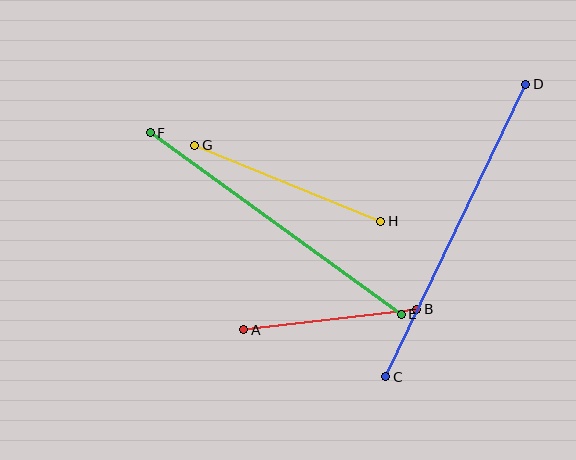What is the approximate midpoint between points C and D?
The midpoint is at approximately (456, 230) pixels.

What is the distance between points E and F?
The distance is approximately 310 pixels.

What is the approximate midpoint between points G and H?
The midpoint is at approximately (288, 183) pixels.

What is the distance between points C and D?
The distance is approximately 324 pixels.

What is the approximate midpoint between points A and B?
The midpoint is at approximately (330, 320) pixels.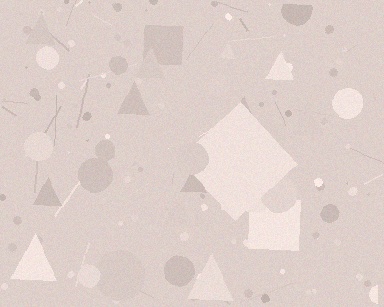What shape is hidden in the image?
A diamond is hidden in the image.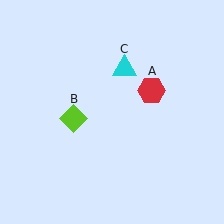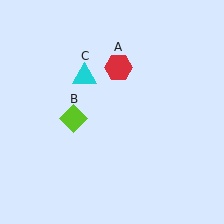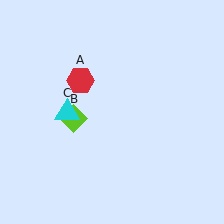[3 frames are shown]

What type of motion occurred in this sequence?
The red hexagon (object A), cyan triangle (object C) rotated counterclockwise around the center of the scene.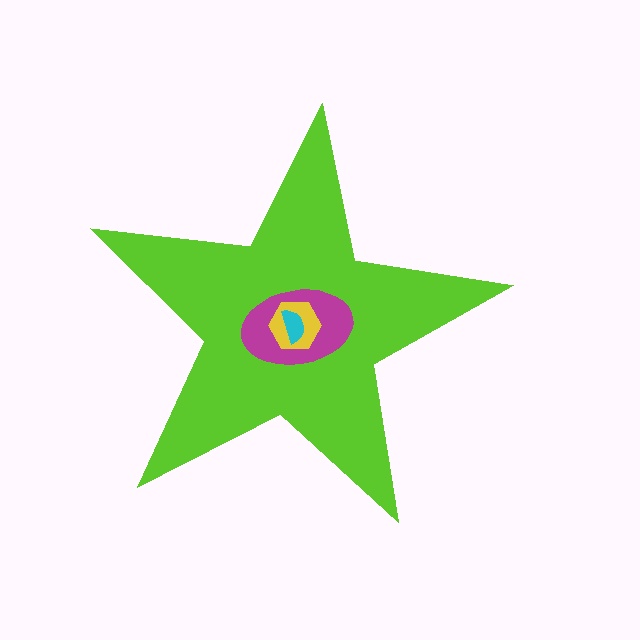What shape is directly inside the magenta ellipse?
The yellow hexagon.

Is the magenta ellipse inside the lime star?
Yes.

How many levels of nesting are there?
4.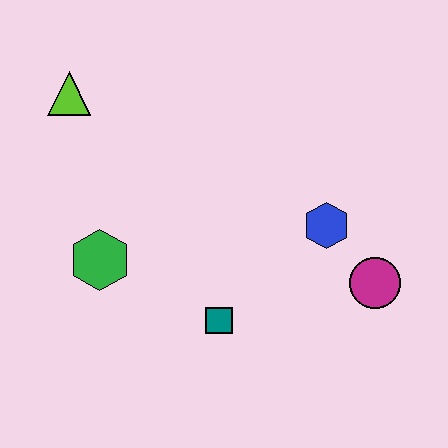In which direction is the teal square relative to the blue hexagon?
The teal square is to the left of the blue hexagon.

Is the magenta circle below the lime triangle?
Yes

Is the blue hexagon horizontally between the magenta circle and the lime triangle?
Yes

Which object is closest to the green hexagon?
The teal square is closest to the green hexagon.